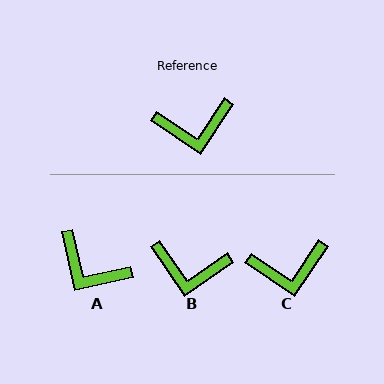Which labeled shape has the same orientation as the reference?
C.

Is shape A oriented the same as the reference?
No, it is off by about 44 degrees.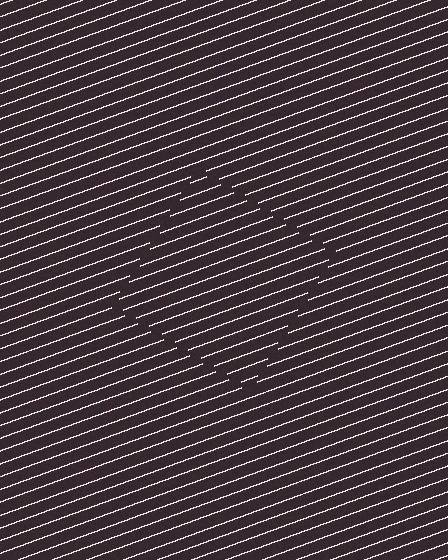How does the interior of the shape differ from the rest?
The interior of the shape contains the same grating, shifted by half a period — the contour is defined by the phase discontinuity where line-ends from the inner and outer gratings abut.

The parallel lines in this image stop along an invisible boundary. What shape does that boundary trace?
An illusory square. The interior of the shape contains the same grating, shifted by half a period — the contour is defined by the phase discontinuity where line-ends from the inner and outer gratings abut.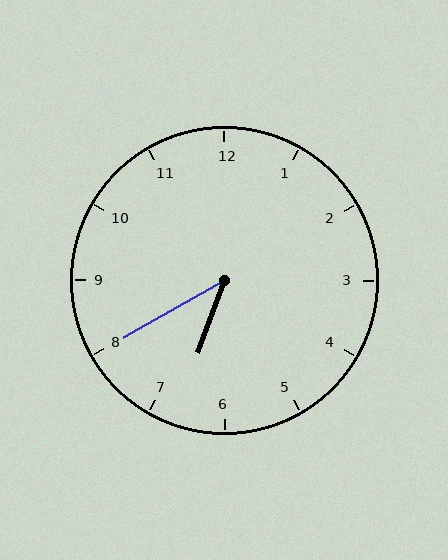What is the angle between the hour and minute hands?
Approximately 40 degrees.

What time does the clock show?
6:40.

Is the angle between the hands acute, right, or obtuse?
It is acute.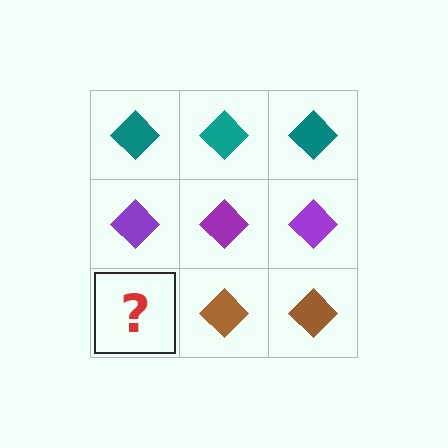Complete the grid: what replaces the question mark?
The question mark should be replaced with a brown diamond.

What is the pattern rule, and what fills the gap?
The rule is that each row has a consistent color. The gap should be filled with a brown diamond.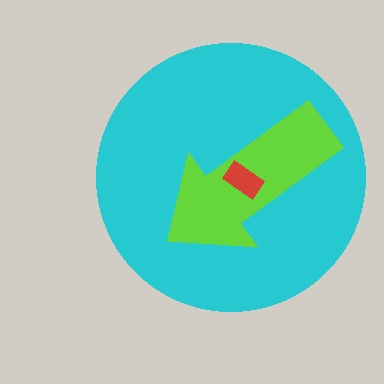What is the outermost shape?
The cyan circle.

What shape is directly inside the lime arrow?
The red rectangle.